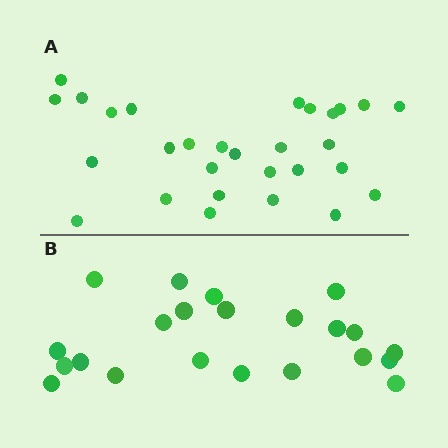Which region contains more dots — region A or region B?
Region A (the top region) has more dots.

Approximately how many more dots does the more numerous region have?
Region A has roughly 8 or so more dots than region B.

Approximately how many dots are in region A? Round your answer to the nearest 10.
About 30 dots. (The exact count is 29, which rounds to 30.)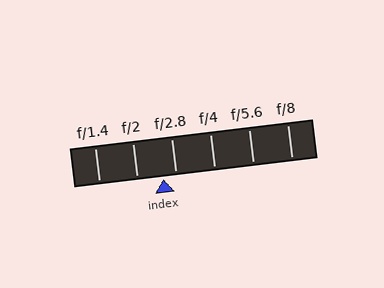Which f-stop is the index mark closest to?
The index mark is closest to f/2.8.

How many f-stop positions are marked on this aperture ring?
There are 6 f-stop positions marked.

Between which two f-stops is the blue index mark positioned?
The index mark is between f/2 and f/2.8.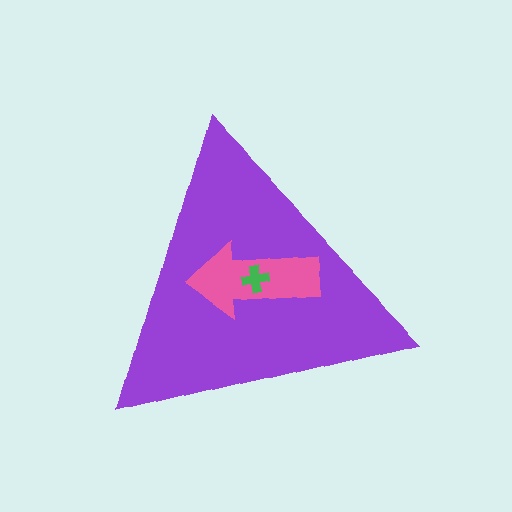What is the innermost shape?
The green cross.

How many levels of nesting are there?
3.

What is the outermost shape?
The purple triangle.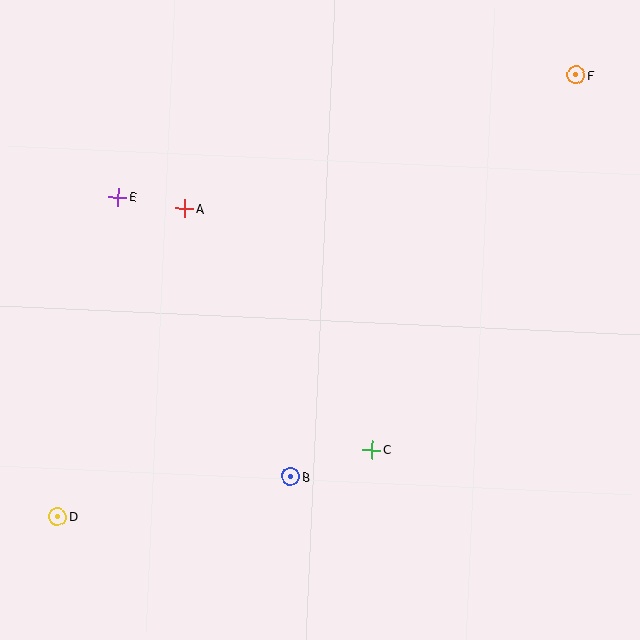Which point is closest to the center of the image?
Point C at (372, 450) is closest to the center.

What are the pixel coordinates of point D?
Point D is at (58, 516).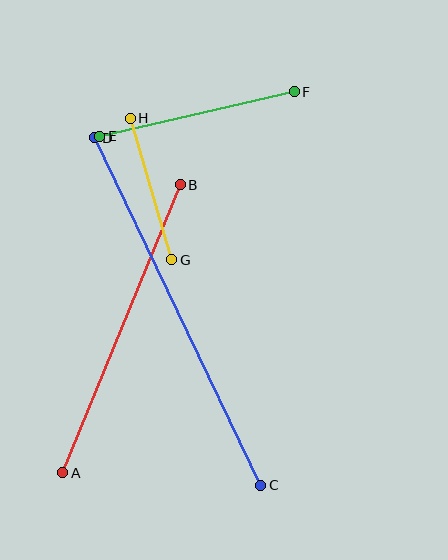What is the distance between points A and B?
The distance is approximately 311 pixels.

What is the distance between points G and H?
The distance is approximately 147 pixels.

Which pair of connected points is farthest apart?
Points C and D are farthest apart.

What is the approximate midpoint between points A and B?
The midpoint is at approximately (121, 329) pixels.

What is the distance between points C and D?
The distance is approximately 386 pixels.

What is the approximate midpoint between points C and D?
The midpoint is at approximately (177, 311) pixels.